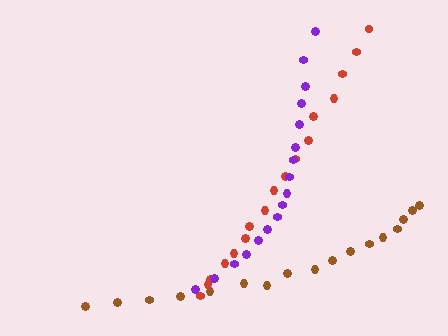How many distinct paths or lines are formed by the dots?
There are 3 distinct paths.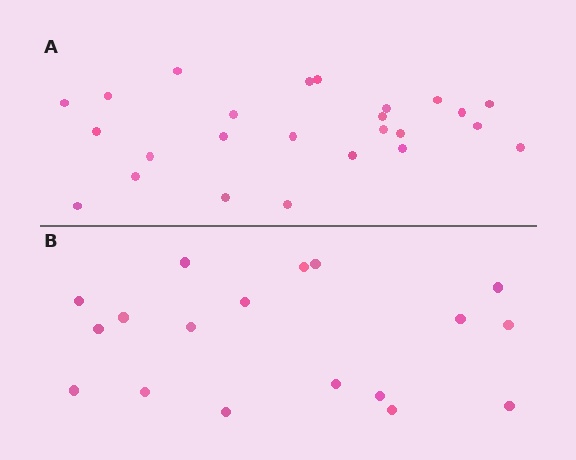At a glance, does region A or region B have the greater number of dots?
Region A (the top region) has more dots.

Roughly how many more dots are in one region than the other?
Region A has roughly 8 or so more dots than region B.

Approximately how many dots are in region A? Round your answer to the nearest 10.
About 20 dots. (The exact count is 25, which rounds to 20.)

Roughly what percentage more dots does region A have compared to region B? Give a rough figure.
About 40% more.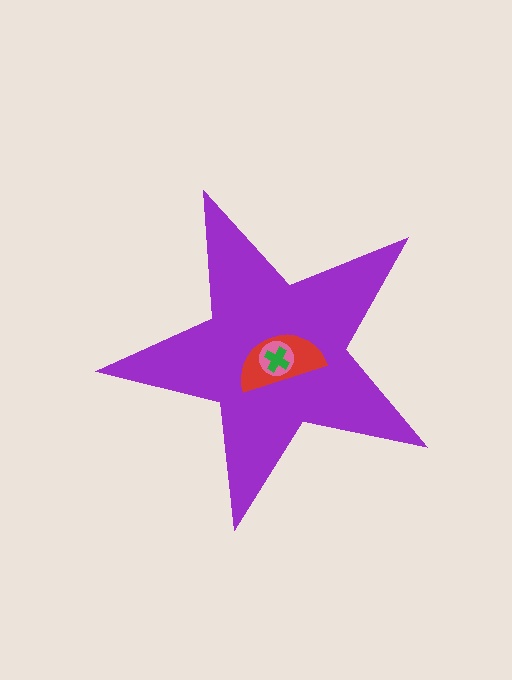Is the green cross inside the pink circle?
Yes.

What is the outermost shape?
The purple star.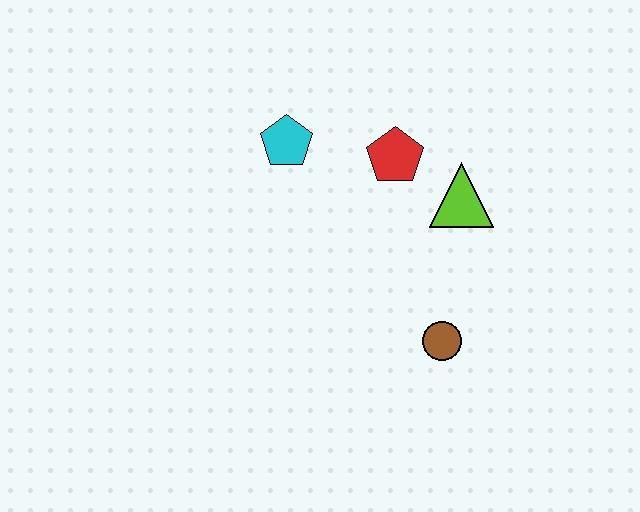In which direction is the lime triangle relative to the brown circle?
The lime triangle is above the brown circle.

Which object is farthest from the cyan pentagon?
The brown circle is farthest from the cyan pentagon.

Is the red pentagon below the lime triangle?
No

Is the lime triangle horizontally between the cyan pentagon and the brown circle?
No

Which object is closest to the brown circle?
The lime triangle is closest to the brown circle.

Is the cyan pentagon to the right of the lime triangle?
No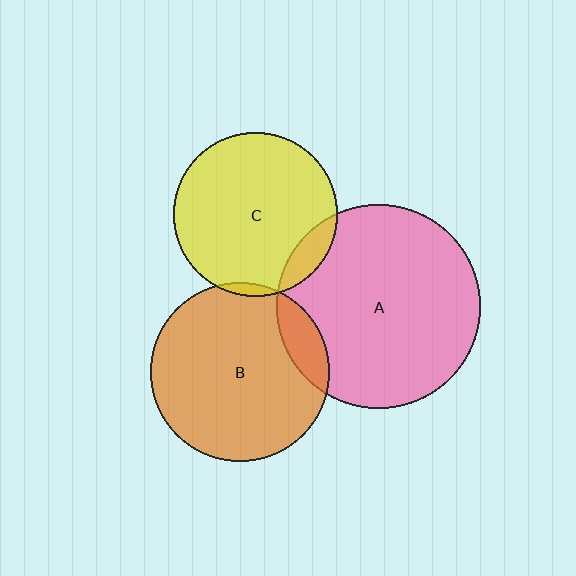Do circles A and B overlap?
Yes.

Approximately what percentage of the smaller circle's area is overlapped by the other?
Approximately 10%.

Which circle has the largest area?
Circle A (pink).